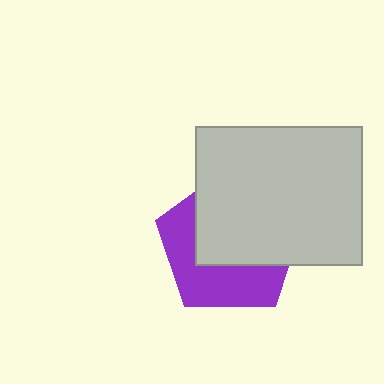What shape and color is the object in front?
The object in front is a light gray rectangle.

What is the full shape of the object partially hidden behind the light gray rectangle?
The partially hidden object is a purple pentagon.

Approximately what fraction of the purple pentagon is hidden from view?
Roughly 55% of the purple pentagon is hidden behind the light gray rectangle.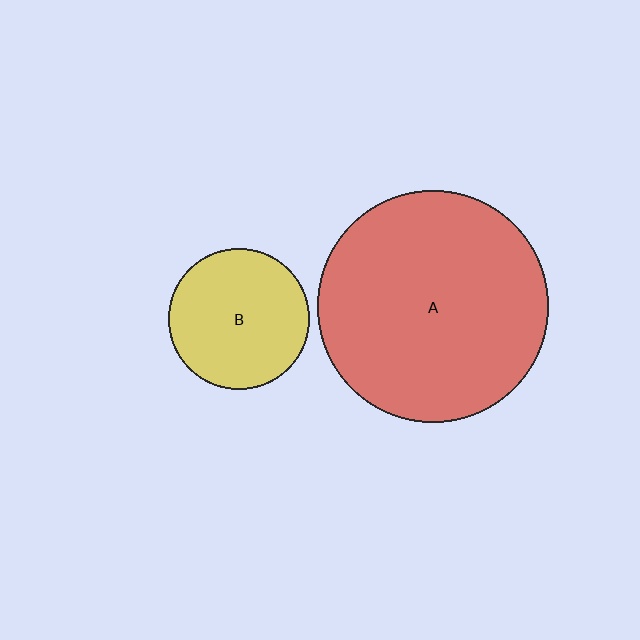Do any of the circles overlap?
No, none of the circles overlap.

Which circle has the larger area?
Circle A (red).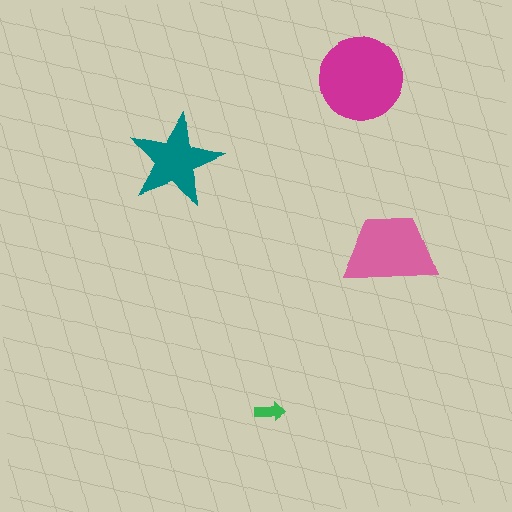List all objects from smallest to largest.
The green arrow, the teal star, the pink trapezoid, the magenta circle.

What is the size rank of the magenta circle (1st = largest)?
1st.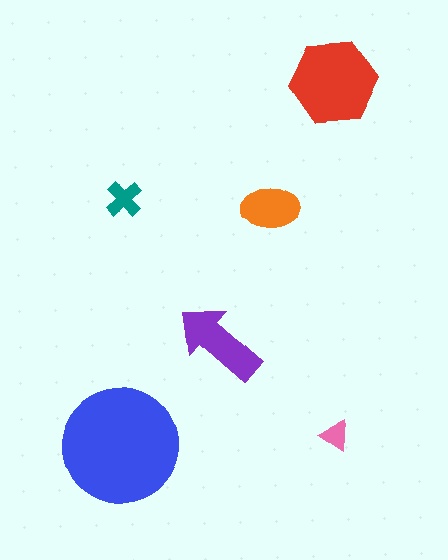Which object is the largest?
The blue circle.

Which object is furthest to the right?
The red hexagon is rightmost.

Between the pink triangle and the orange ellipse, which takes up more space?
The orange ellipse.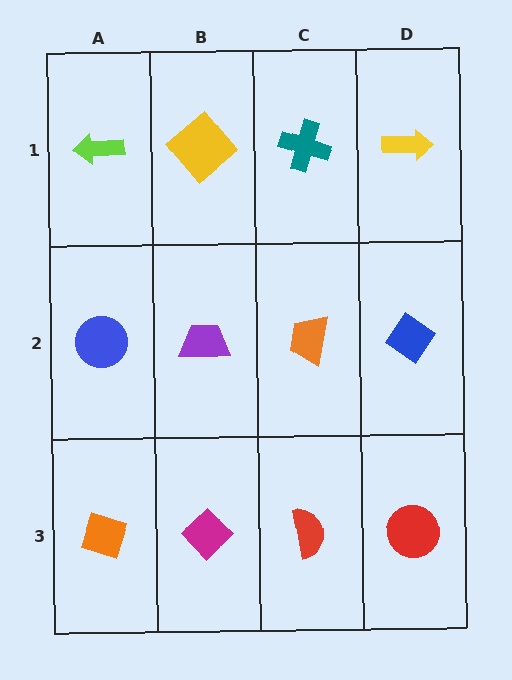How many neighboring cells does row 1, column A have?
2.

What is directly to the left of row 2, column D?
An orange trapezoid.